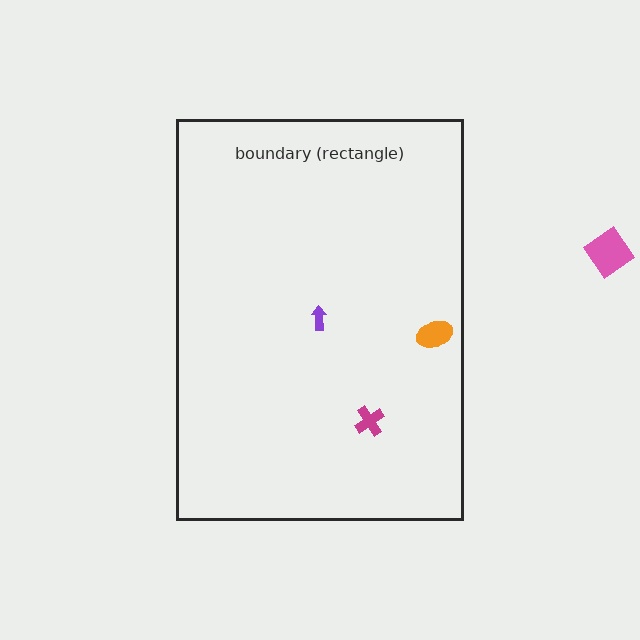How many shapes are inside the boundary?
3 inside, 1 outside.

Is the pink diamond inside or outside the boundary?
Outside.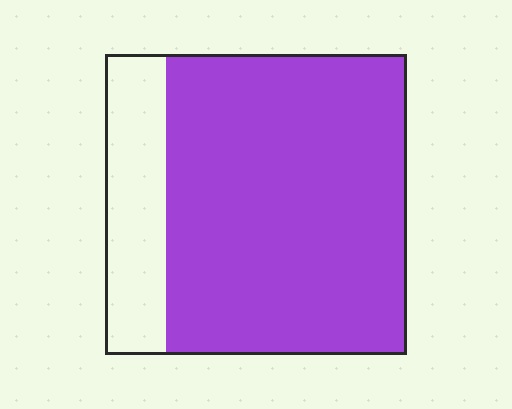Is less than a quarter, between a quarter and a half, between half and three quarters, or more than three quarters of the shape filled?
More than three quarters.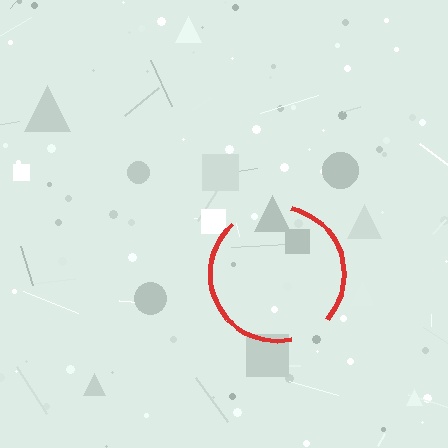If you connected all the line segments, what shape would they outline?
They would outline a circle.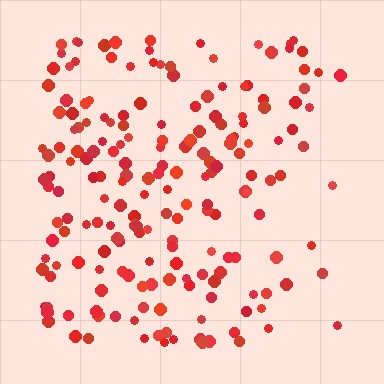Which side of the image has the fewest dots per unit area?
The right.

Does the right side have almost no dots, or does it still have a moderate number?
Still a moderate number, just noticeably fewer than the left.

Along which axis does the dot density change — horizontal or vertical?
Horizontal.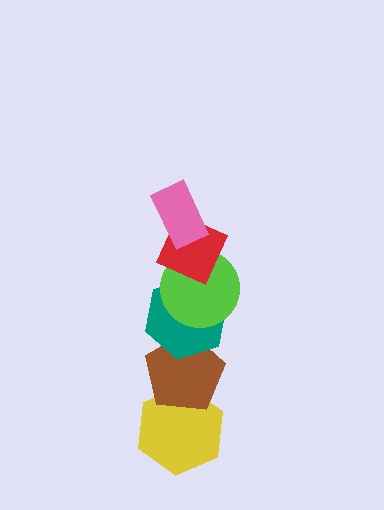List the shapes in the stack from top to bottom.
From top to bottom: the pink rectangle, the red diamond, the lime circle, the teal hexagon, the brown pentagon, the yellow hexagon.